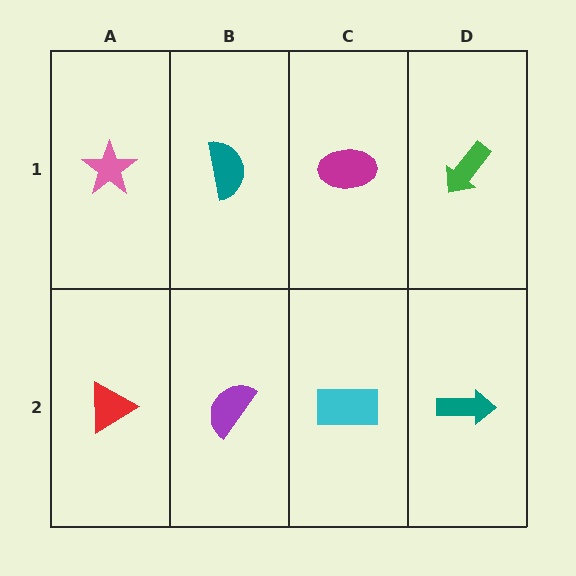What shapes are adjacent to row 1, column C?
A cyan rectangle (row 2, column C), a teal semicircle (row 1, column B), a green arrow (row 1, column D).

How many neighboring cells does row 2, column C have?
3.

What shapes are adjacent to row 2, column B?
A teal semicircle (row 1, column B), a red triangle (row 2, column A), a cyan rectangle (row 2, column C).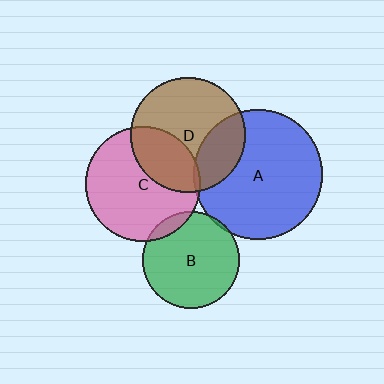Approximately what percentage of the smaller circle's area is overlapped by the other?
Approximately 5%.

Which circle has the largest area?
Circle A (blue).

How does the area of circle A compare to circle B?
Approximately 1.8 times.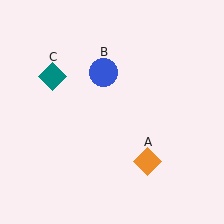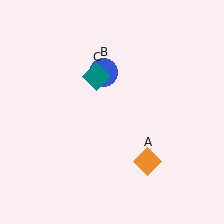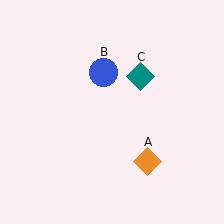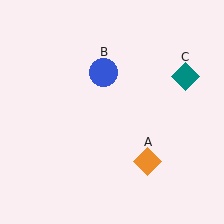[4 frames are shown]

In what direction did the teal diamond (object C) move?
The teal diamond (object C) moved right.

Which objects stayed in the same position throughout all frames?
Orange diamond (object A) and blue circle (object B) remained stationary.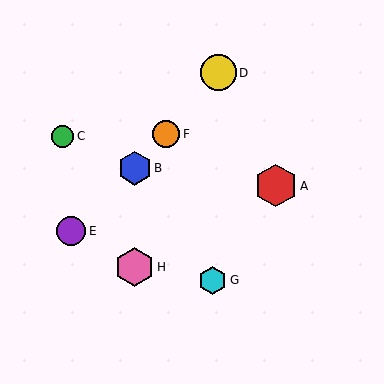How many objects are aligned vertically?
2 objects (B, H) are aligned vertically.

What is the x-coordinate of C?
Object C is at x≈63.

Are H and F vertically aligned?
No, H is at x≈135 and F is at x≈166.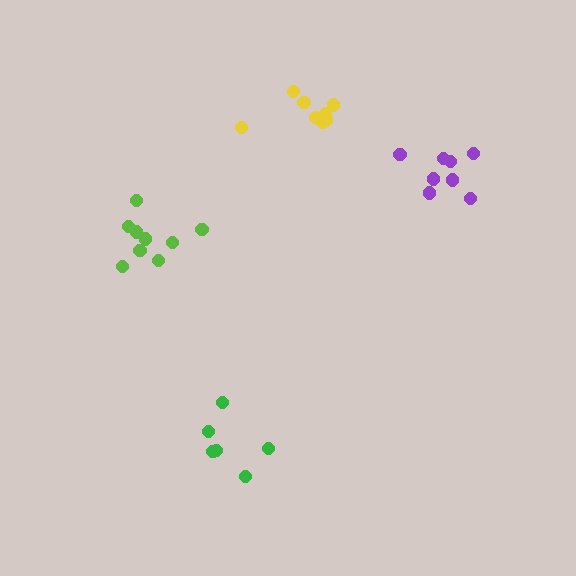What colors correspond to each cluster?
The clusters are colored: yellow, lime, purple, green.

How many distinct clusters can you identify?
There are 4 distinct clusters.